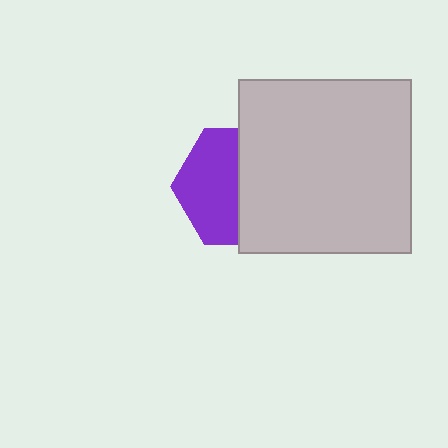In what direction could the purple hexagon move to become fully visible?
The purple hexagon could move left. That would shift it out from behind the light gray square entirely.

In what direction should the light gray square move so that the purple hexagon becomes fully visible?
The light gray square should move right. That is the shortest direction to clear the overlap and leave the purple hexagon fully visible.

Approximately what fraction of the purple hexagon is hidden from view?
Roughly 51% of the purple hexagon is hidden behind the light gray square.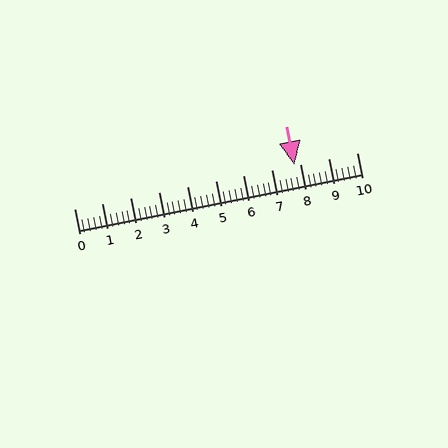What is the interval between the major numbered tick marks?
The major tick marks are spaced 1 units apart.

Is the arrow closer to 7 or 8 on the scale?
The arrow is closer to 8.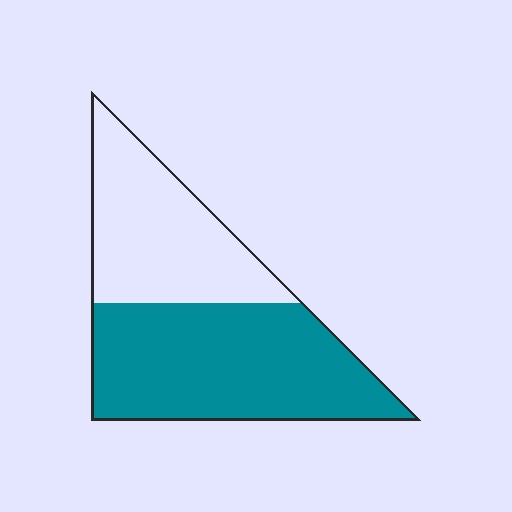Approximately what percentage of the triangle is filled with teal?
Approximately 60%.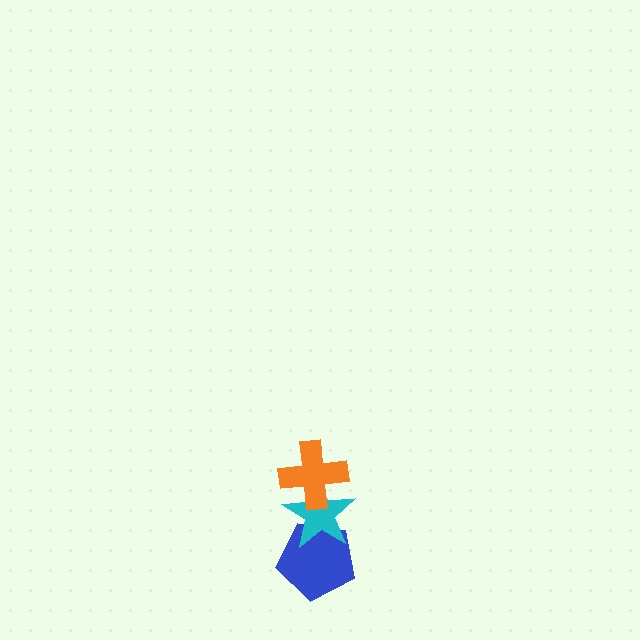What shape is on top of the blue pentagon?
The cyan star is on top of the blue pentagon.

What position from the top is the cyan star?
The cyan star is 2nd from the top.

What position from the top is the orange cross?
The orange cross is 1st from the top.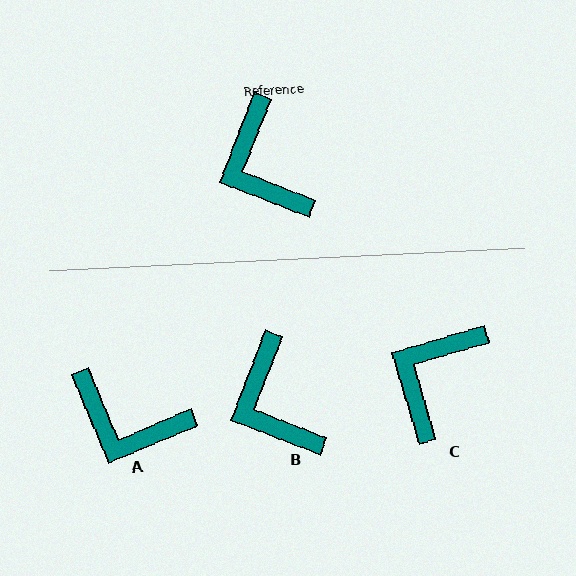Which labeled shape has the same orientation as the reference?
B.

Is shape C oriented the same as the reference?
No, it is off by about 52 degrees.